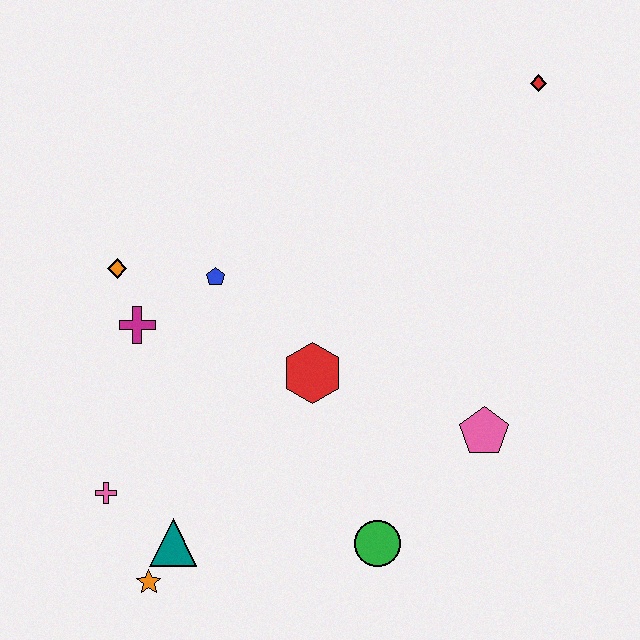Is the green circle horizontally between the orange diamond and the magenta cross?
No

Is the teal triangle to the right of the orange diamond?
Yes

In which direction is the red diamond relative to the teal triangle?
The red diamond is above the teal triangle.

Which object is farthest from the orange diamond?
The red diamond is farthest from the orange diamond.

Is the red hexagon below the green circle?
No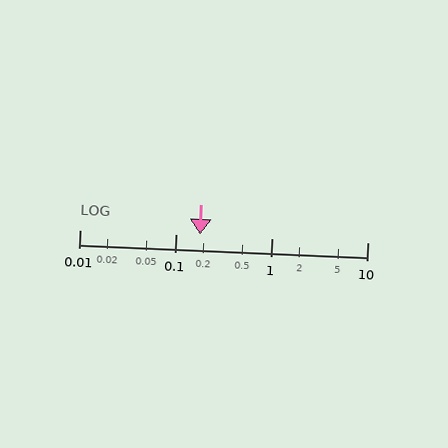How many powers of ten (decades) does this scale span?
The scale spans 3 decades, from 0.01 to 10.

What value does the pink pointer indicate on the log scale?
The pointer indicates approximately 0.18.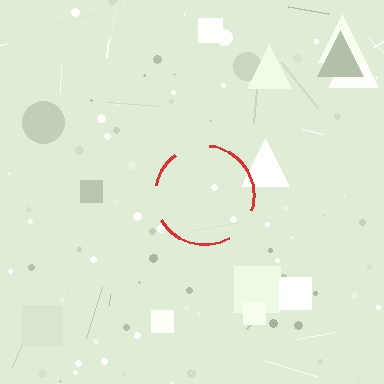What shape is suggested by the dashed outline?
The dashed outline suggests a circle.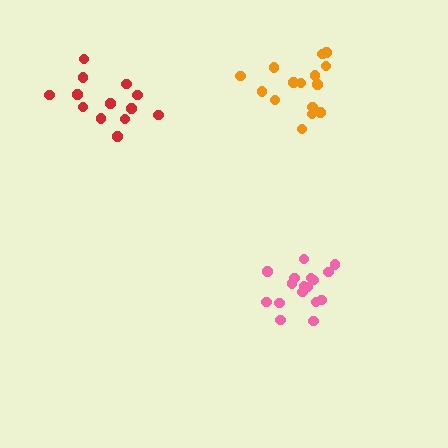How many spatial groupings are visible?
There are 3 spatial groupings.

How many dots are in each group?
Group 1: 15 dots, Group 2: 13 dots, Group 3: 17 dots (45 total).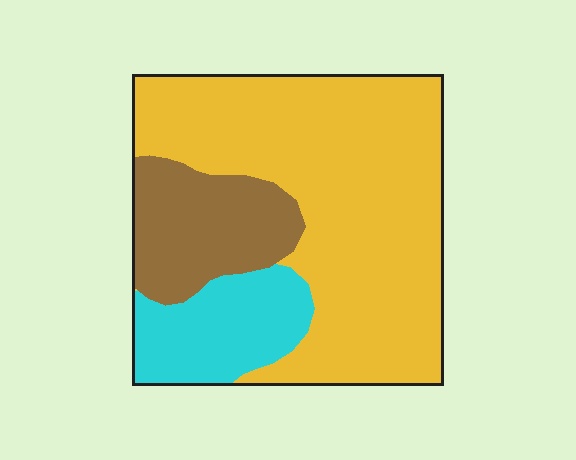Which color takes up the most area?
Yellow, at roughly 65%.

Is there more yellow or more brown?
Yellow.